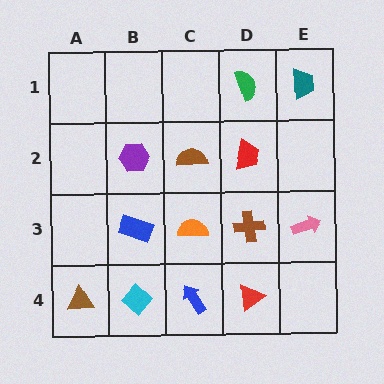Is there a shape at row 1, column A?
No, that cell is empty.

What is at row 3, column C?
An orange semicircle.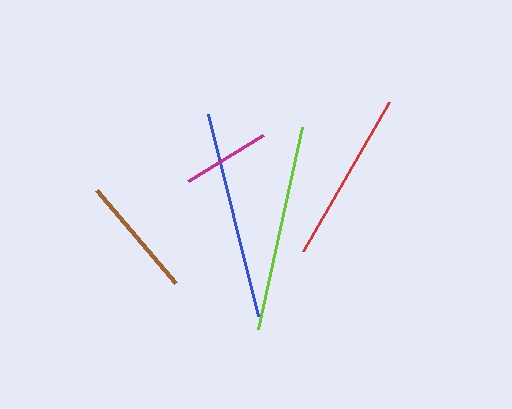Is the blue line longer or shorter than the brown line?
The blue line is longer than the brown line.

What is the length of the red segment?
The red segment is approximately 172 pixels long.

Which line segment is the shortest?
The magenta line is the shortest at approximately 88 pixels.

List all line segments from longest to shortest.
From longest to shortest: blue, lime, red, brown, magenta.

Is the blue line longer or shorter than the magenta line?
The blue line is longer than the magenta line.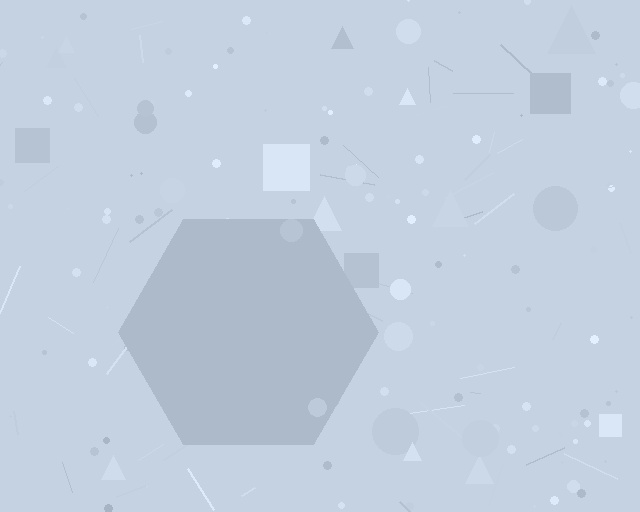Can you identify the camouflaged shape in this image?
The camouflaged shape is a hexagon.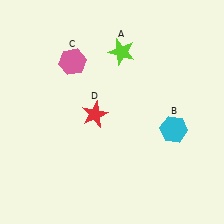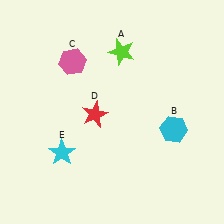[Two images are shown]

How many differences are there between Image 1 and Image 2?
There is 1 difference between the two images.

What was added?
A cyan star (E) was added in Image 2.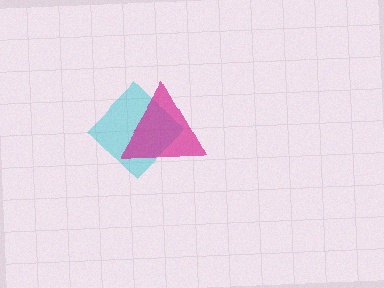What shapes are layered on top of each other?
The layered shapes are: a cyan diamond, a magenta triangle.